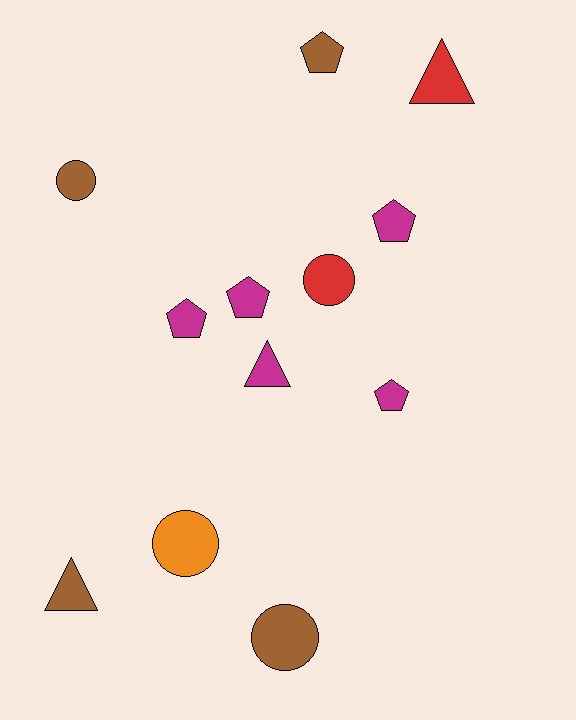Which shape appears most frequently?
Pentagon, with 5 objects.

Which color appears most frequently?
Magenta, with 5 objects.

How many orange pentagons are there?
There are no orange pentagons.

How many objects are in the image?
There are 12 objects.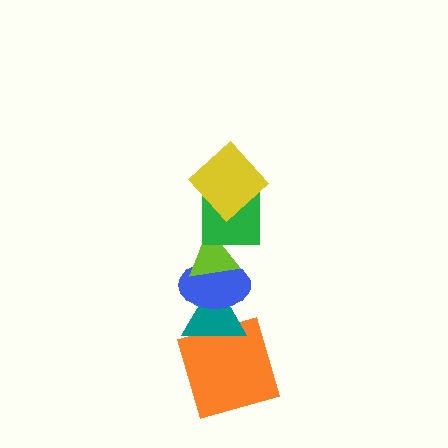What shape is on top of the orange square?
The teal triangle is on top of the orange square.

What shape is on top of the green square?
The yellow diamond is on top of the green square.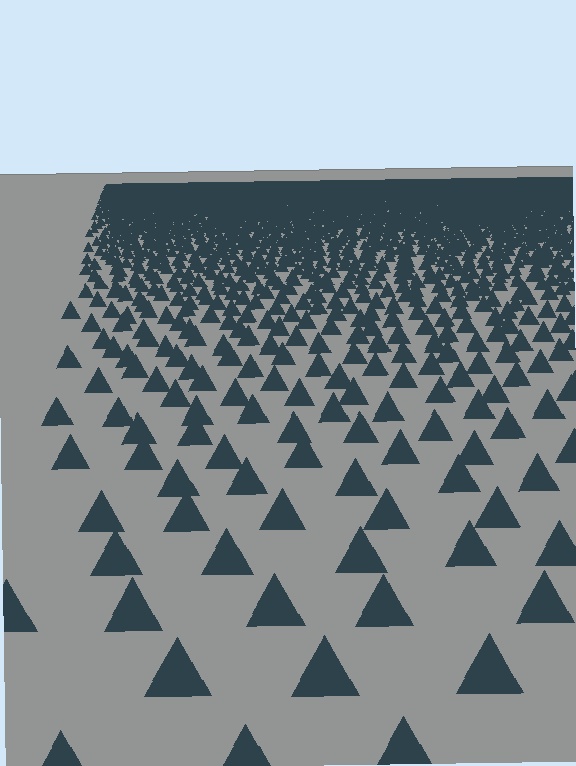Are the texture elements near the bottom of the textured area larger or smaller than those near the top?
Larger. Near the bottom, elements are closer to the viewer and appear at a bigger on-screen size.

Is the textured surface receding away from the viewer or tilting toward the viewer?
The surface is receding away from the viewer. Texture elements get smaller and denser toward the top.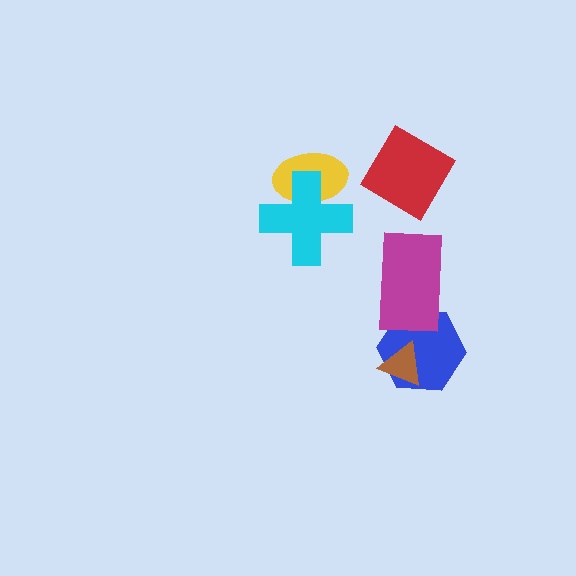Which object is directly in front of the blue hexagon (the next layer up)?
The brown triangle is directly in front of the blue hexagon.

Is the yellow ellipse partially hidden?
Yes, it is partially covered by another shape.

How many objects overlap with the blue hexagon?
2 objects overlap with the blue hexagon.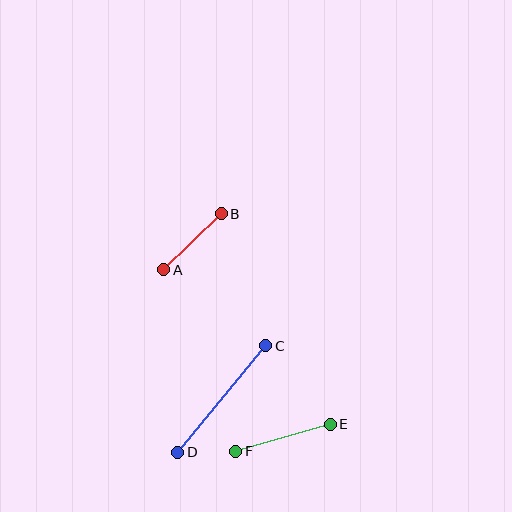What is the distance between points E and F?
The distance is approximately 98 pixels.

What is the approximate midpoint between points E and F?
The midpoint is at approximately (283, 438) pixels.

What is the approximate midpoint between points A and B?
The midpoint is at approximately (193, 242) pixels.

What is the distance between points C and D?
The distance is approximately 138 pixels.